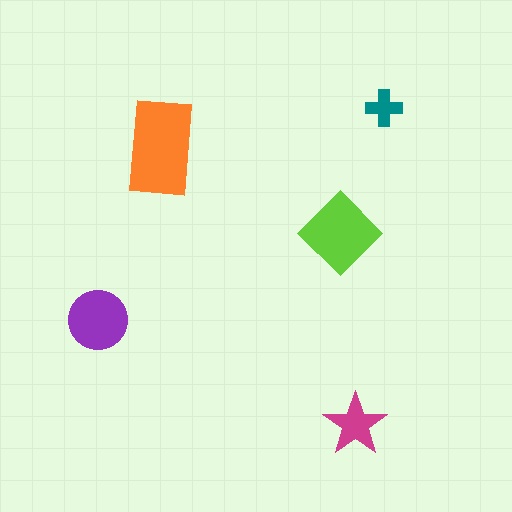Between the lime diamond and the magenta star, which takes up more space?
The lime diamond.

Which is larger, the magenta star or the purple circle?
The purple circle.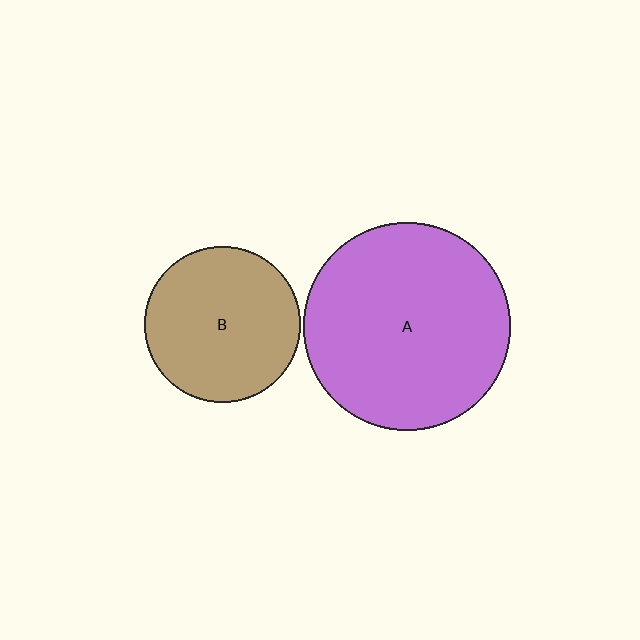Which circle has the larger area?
Circle A (purple).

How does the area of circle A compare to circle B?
Approximately 1.8 times.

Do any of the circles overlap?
No, none of the circles overlap.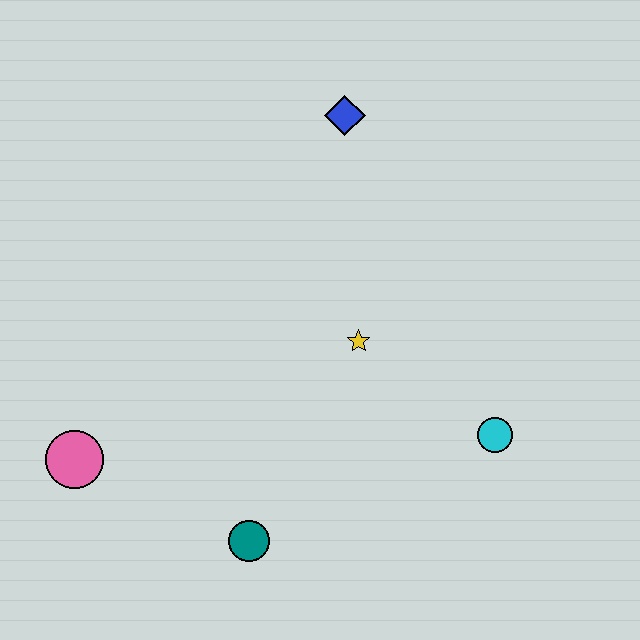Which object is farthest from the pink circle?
The blue diamond is farthest from the pink circle.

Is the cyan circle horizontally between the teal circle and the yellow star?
No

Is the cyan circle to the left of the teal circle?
No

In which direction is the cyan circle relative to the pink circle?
The cyan circle is to the right of the pink circle.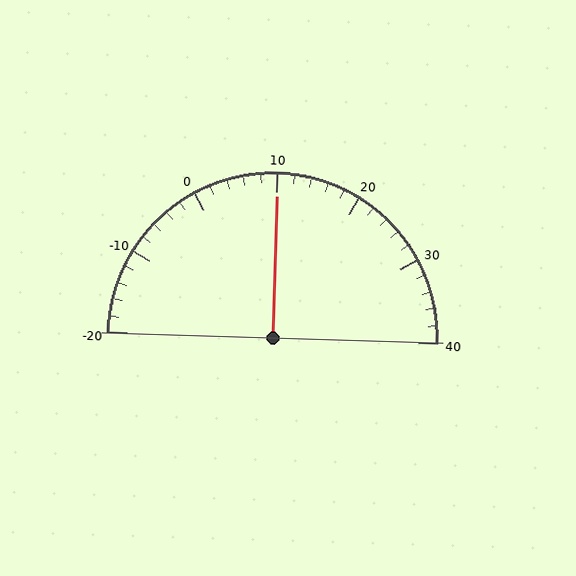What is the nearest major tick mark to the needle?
The nearest major tick mark is 10.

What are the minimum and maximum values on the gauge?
The gauge ranges from -20 to 40.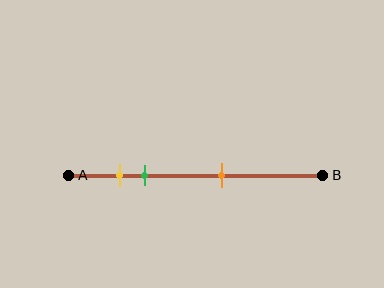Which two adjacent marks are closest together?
The yellow and green marks are the closest adjacent pair.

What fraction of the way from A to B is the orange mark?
The orange mark is approximately 60% (0.6) of the way from A to B.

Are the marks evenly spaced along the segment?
No, the marks are not evenly spaced.